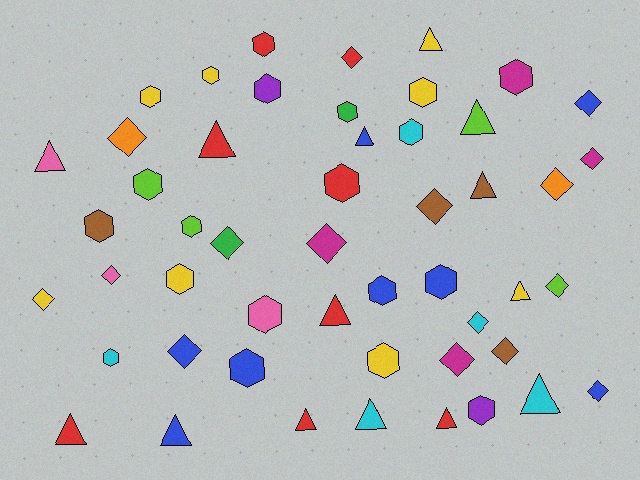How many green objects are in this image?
There are 2 green objects.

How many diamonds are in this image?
There are 16 diamonds.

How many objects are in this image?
There are 50 objects.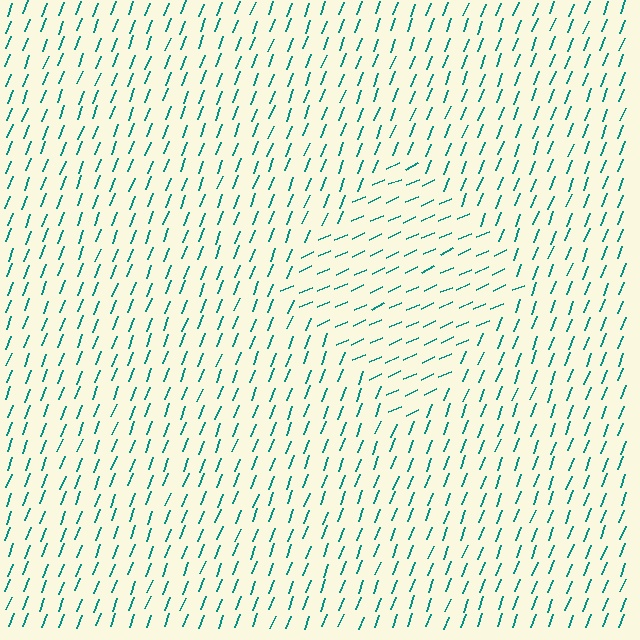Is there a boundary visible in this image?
Yes, there is a texture boundary formed by a change in line orientation.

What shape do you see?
I see a diamond.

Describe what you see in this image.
The image is filled with small teal line segments. A diamond region in the image has lines oriented differently from the surrounding lines, creating a visible texture boundary.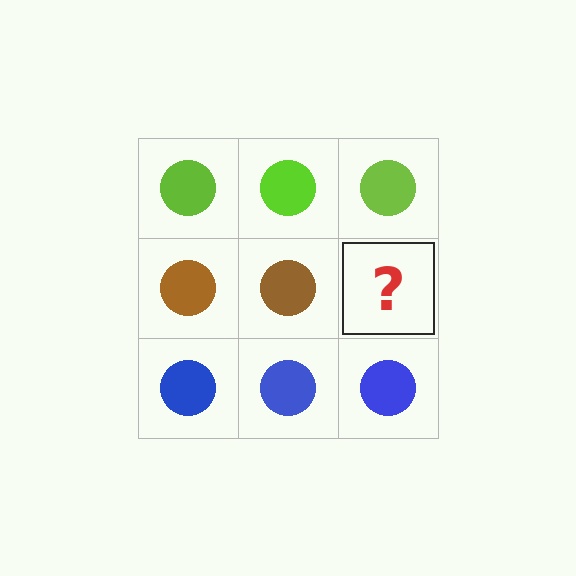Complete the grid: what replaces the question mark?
The question mark should be replaced with a brown circle.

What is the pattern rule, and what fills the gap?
The rule is that each row has a consistent color. The gap should be filled with a brown circle.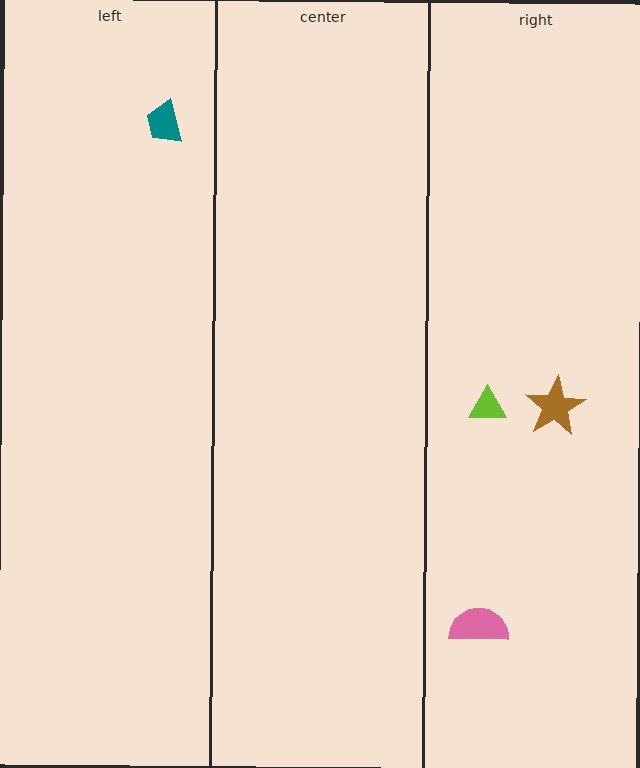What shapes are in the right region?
The pink semicircle, the lime triangle, the brown star.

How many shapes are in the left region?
1.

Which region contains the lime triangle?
The right region.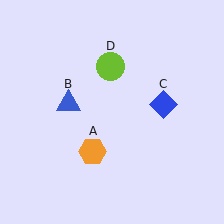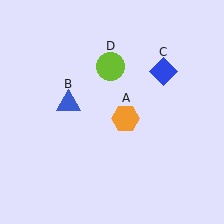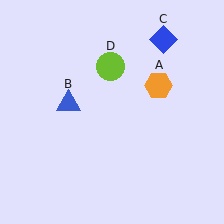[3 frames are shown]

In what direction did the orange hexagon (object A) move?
The orange hexagon (object A) moved up and to the right.